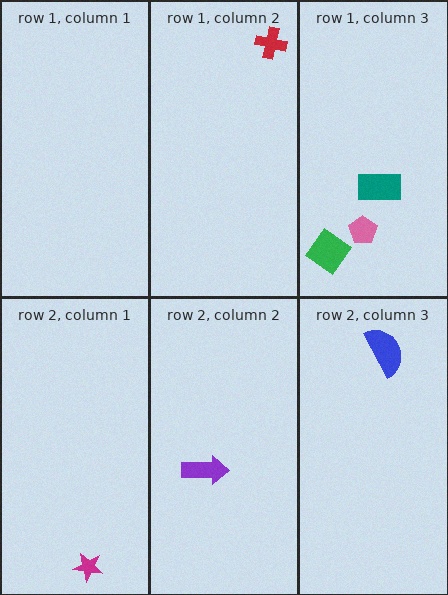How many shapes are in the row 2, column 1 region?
1.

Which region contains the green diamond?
The row 1, column 3 region.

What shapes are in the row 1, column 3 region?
The pink pentagon, the green diamond, the teal rectangle.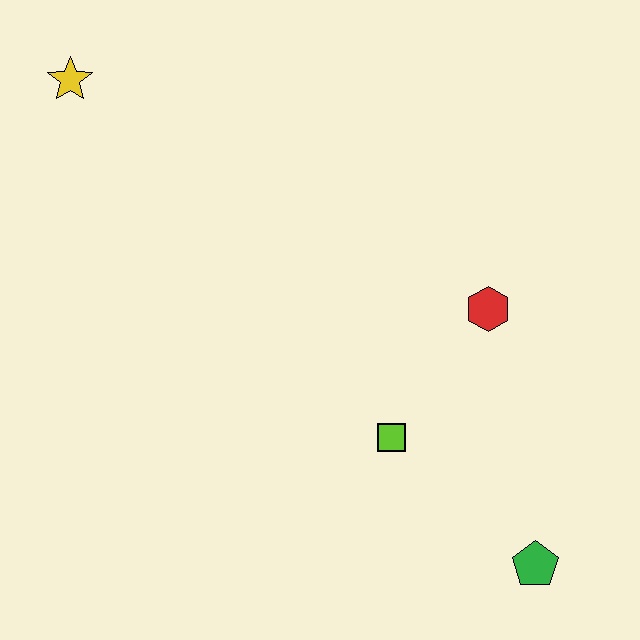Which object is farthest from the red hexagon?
The yellow star is farthest from the red hexagon.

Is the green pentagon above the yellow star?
No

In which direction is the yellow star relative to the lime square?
The yellow star is above the lime square.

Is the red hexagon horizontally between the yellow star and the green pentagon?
Yes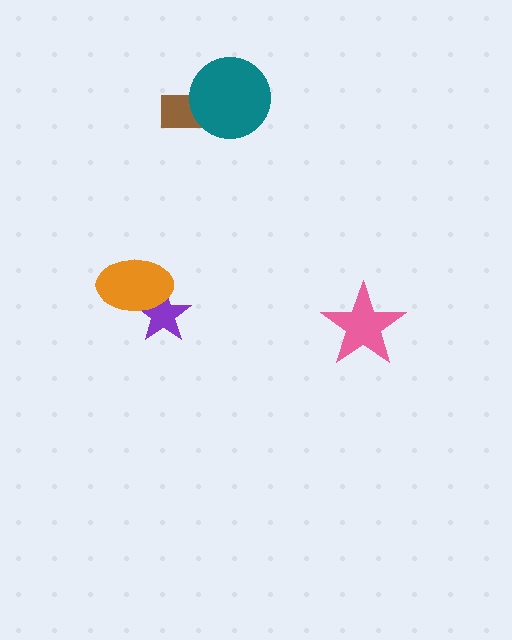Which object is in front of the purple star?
The orange ellipse is in front of the purple star.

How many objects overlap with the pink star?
0 objects overlap with the pink star.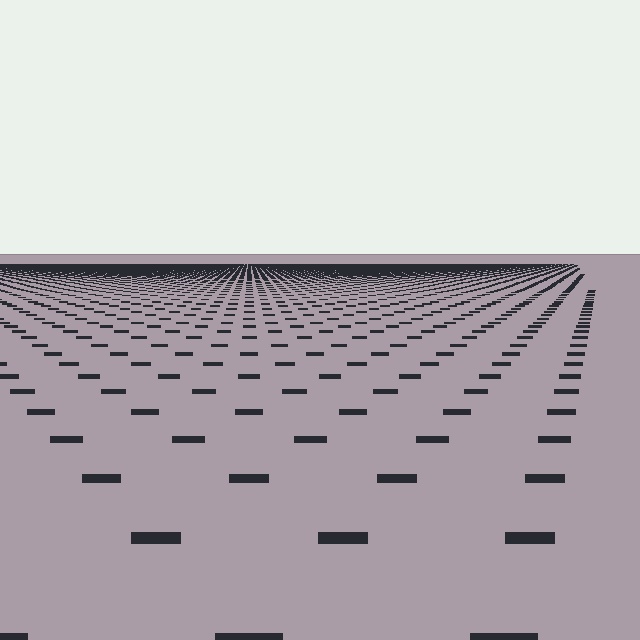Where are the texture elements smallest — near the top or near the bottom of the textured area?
Near the top.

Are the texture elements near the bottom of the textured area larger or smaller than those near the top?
Larger. Near the bottom, elements are closer to the viewer and appear at a bigger on-screen size.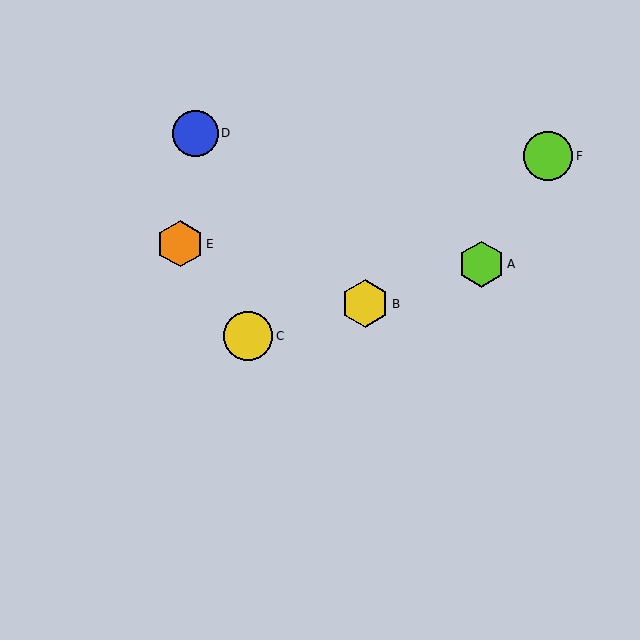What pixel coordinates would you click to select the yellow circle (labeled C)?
Click at (248, 336) to select the yellow circle C.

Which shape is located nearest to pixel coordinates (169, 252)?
The orange hexagon (labeled E) at (180, 244) is nearest to that location.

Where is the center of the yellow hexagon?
The center of the yellow hexagon is at (365, 304).